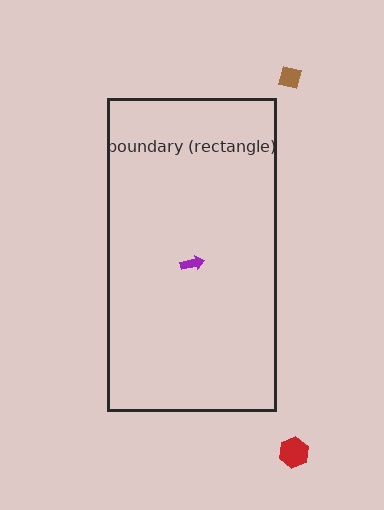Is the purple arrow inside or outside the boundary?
Inside.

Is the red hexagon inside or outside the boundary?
Outside.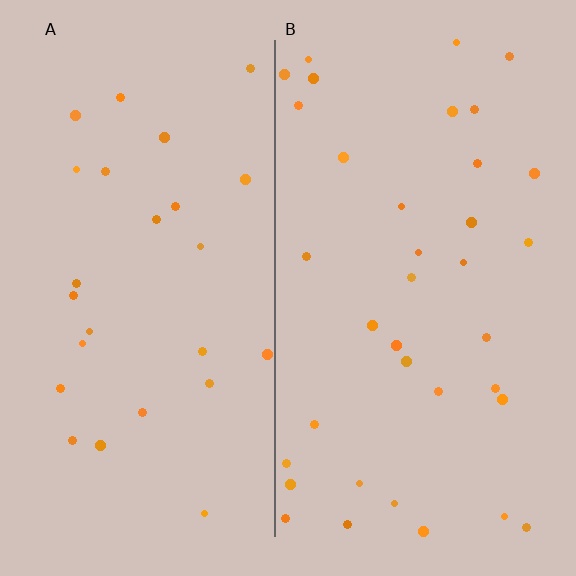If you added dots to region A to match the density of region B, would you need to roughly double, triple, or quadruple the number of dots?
Approximately double.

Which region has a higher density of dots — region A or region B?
B (the right).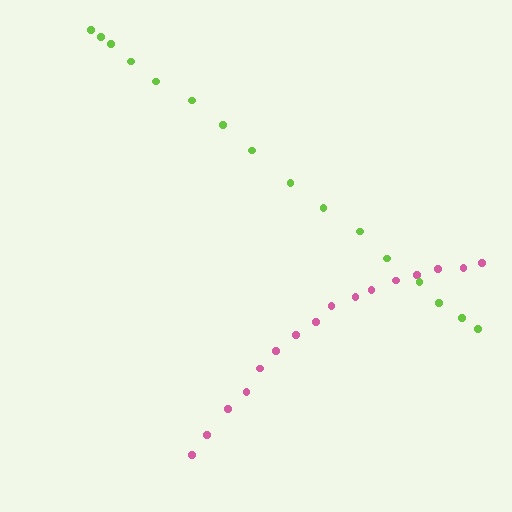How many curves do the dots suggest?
There are 2 distinct paths.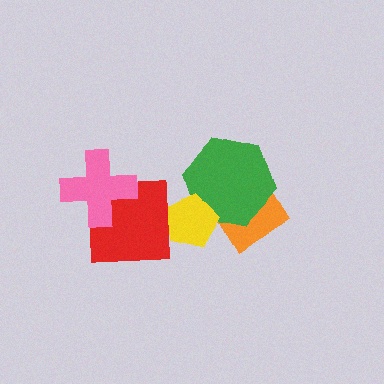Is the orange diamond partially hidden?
Yes, it is partially covered by another shape.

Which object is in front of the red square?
The pink cross is in front of the red square.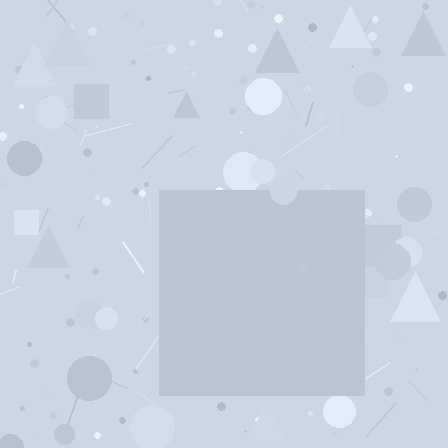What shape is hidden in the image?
A square is hidden in the image.